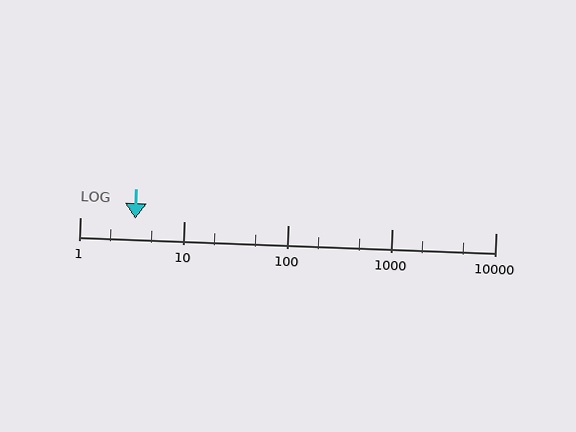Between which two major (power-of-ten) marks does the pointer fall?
The pointer is between 1 and 10.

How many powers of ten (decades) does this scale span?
The scale spans 4 decades, from 1 to 10000.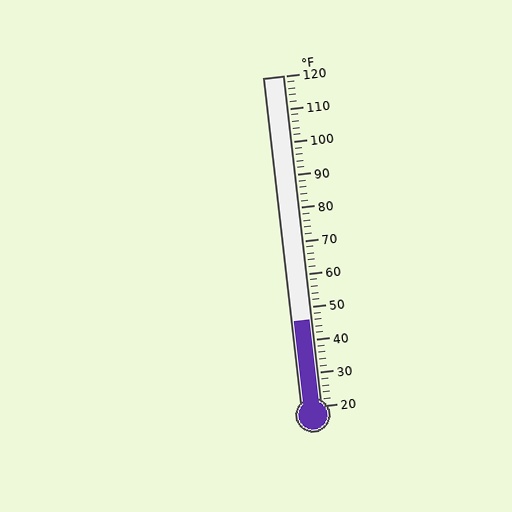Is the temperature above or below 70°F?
The temperature is below 70°F.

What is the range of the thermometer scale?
The thermometer scale ranges from 20°F to 120°F.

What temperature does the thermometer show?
The thermometer shows approximately 46°F.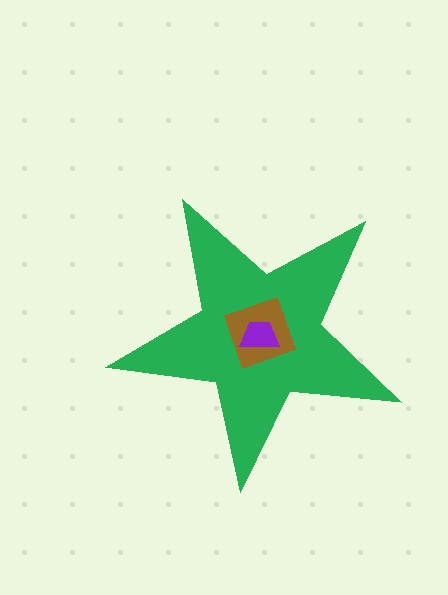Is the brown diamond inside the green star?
Yes.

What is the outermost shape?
The green star.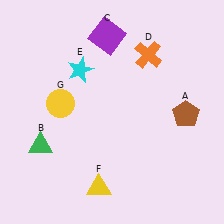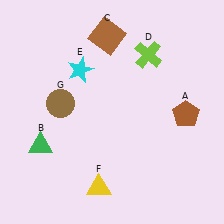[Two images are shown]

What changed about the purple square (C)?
In Image 1, C is purple. In Image 2, it changed to brown.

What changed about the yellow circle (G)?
In Image 1, G is yellow. In Image 2, it changed to brown.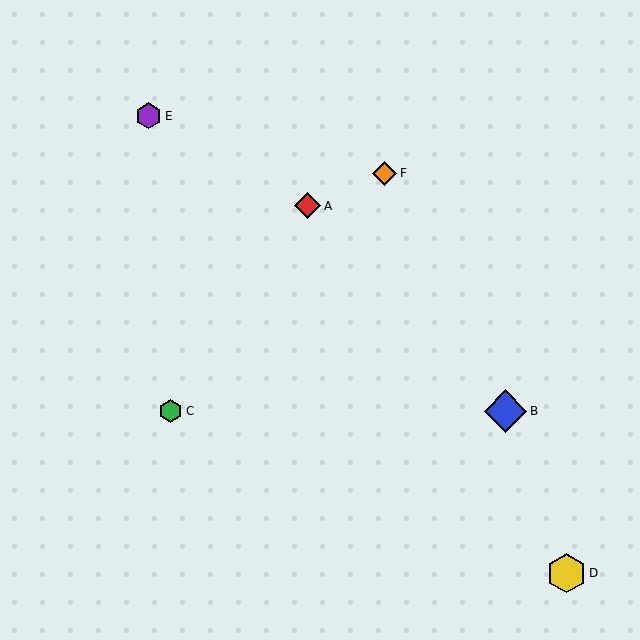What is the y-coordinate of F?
Object F is at y≈173.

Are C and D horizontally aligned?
No, C is at y≈411 and D is at y≈573.